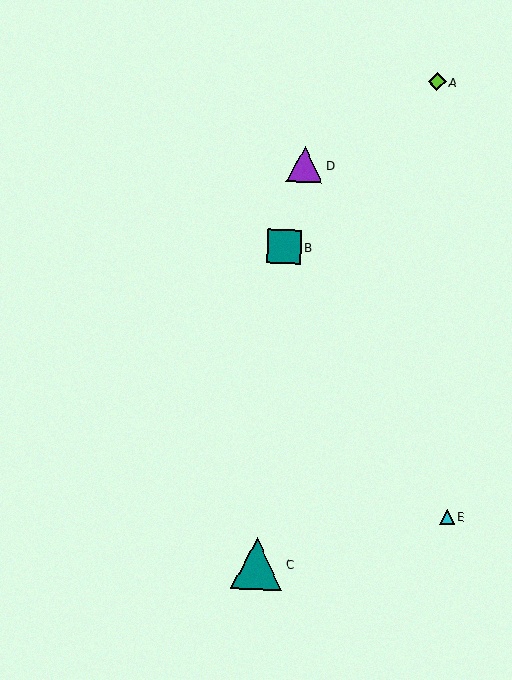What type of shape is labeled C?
Shape C is a teal triangle.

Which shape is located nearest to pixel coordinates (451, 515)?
The cyan triangle (labeled E) at (447, 517) is nearest to that location.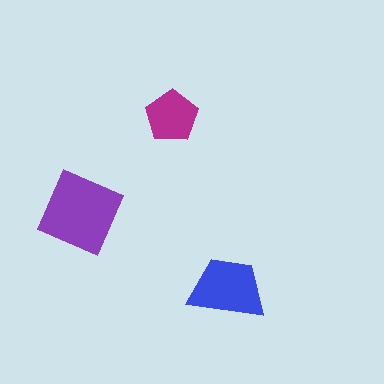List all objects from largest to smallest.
The purple diamond, the blue trapezoid, the magenta pentagon.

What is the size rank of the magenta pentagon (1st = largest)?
3rd.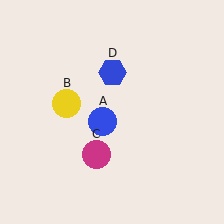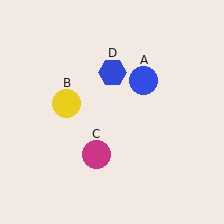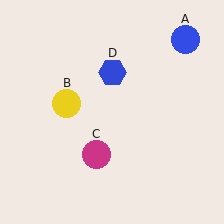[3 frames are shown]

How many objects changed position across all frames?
1 object changed position: blue circle (object A).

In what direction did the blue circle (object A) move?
The blue circle (object A) moved up and to the right.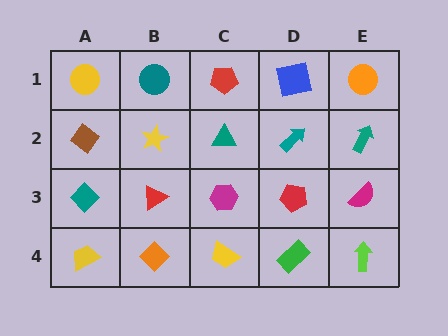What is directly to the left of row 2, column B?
A brown diamond.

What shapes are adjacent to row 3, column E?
A teal arrow (row 2, column E), a lime arrow (row 4, column E), a red pentagon (row 3, column D).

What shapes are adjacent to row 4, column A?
A teal diamond (row 3, column A), an orange diamond (row 4, column B).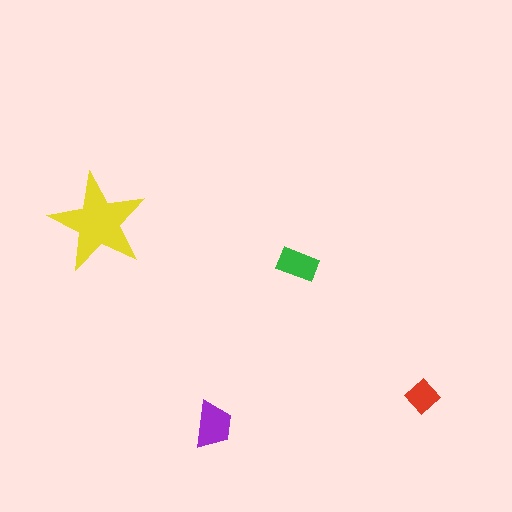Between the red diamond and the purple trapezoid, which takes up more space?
The purple trapezoid.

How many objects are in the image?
There are 4 objects in the image.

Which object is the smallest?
The red diamond.